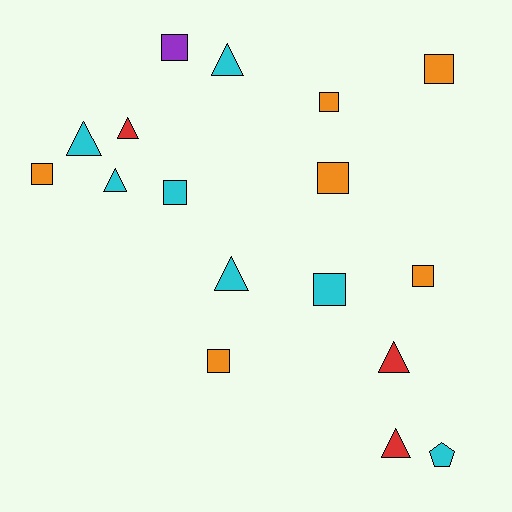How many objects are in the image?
There are 17 objects.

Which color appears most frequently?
Cyan, with 7 objects.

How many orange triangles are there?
There are no orange triangles.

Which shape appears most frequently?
Square, with 9 objects.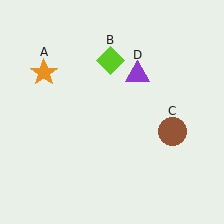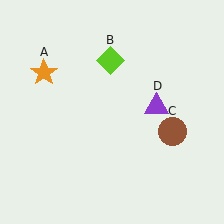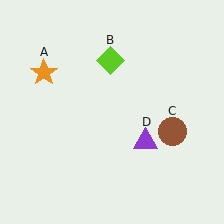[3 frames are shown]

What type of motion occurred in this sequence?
The purple triangle (object D) rotated clockwise around the center of the scene.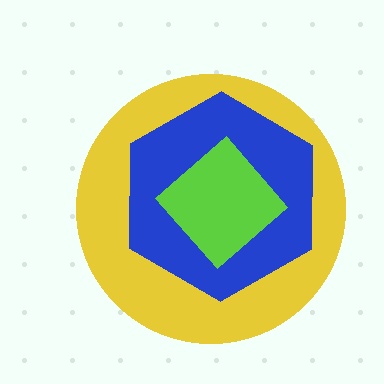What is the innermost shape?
The lime diamond.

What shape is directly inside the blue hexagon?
The lime diamond.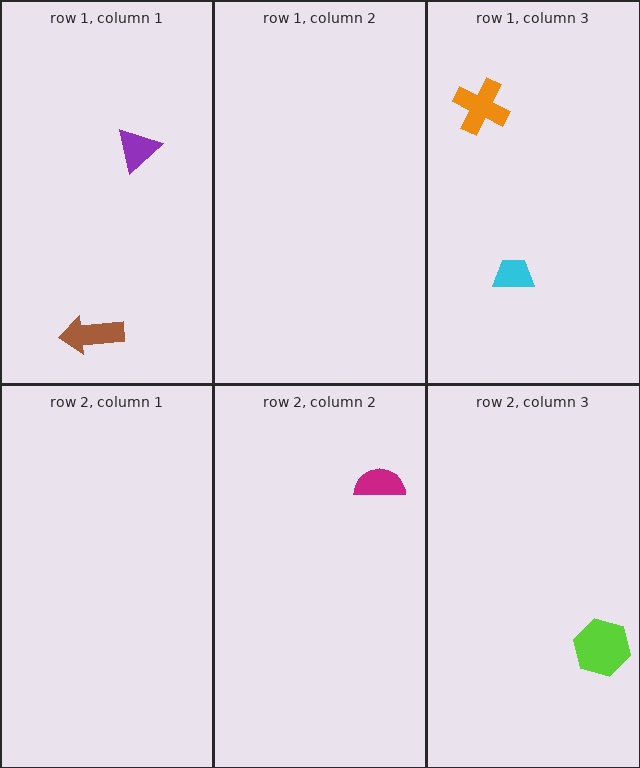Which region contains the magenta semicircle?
The row 2, column 2 region.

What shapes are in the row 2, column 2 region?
The magenta semicircle.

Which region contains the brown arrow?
The row 1, column 1 region.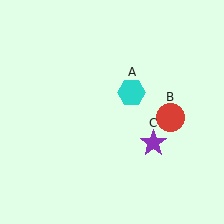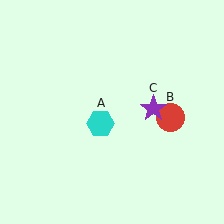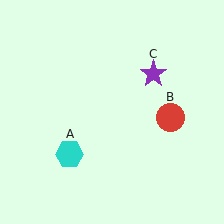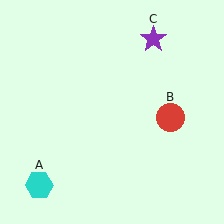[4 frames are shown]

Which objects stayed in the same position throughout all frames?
Red circle (object B) remained stationary.